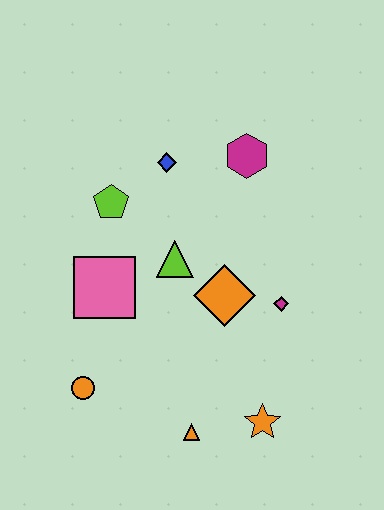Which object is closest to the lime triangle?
The orange diamond is closest to the lime triangle.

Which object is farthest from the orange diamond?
The orange circle is farthest from the orange diamond.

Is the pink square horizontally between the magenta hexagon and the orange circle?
Yes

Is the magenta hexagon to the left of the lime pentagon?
No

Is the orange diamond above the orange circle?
Yes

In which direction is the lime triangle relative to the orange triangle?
The lime triangle is above the orange triangle.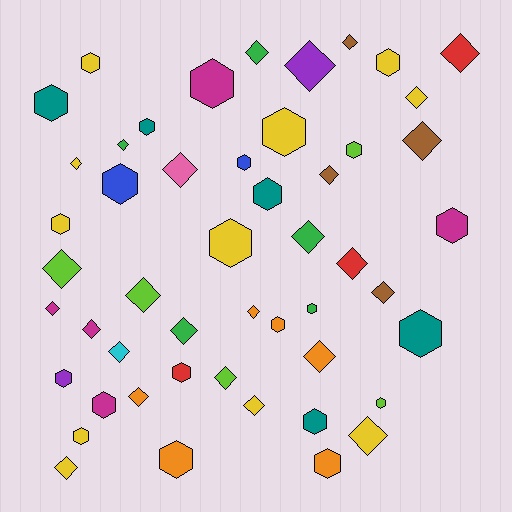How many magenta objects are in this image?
There are 5 magenta objects.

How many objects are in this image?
There are 50 objects.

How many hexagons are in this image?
There are 24 hexagons.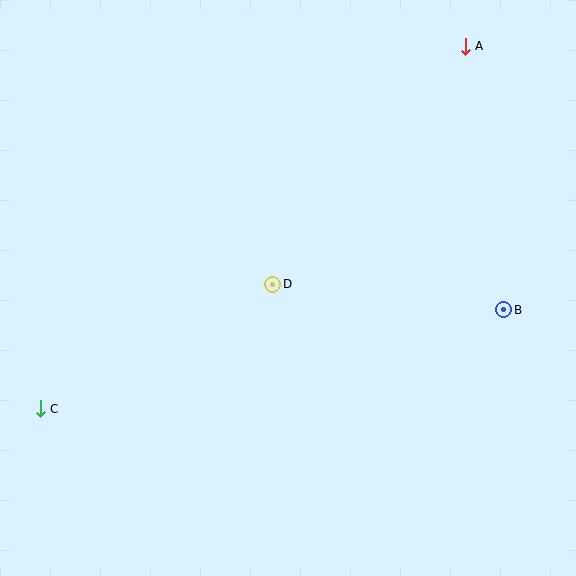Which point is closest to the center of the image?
Point D at (273, 284) is closest to the center.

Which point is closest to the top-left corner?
Point D is closest to the top-left corner.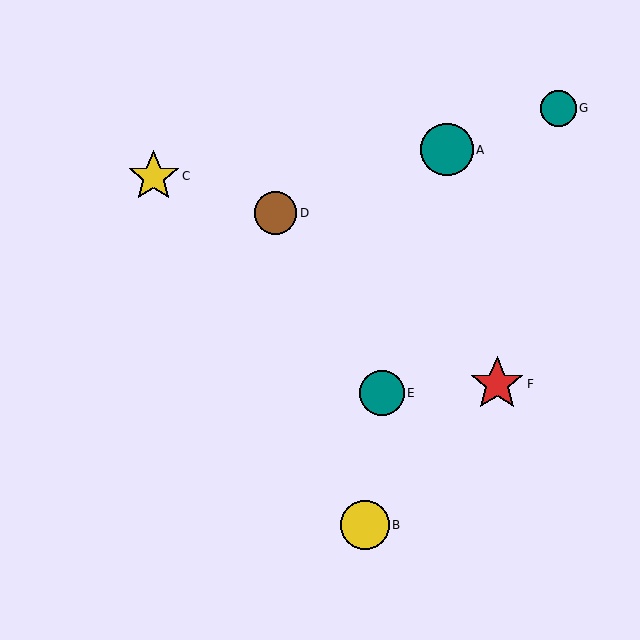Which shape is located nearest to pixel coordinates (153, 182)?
The yellow star (labeled C) at (154, 177) is nearest to that location.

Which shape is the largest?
The red star (labeled F) is the largest.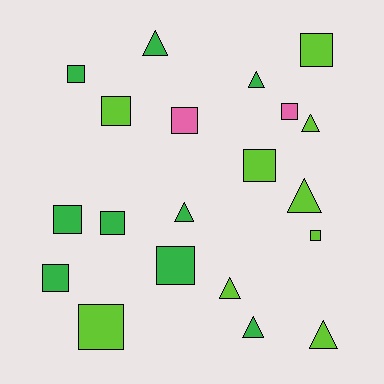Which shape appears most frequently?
Square, with 12 objects.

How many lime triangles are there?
There are 4 lime triangles.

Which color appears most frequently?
Green, with 9 objects.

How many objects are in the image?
There are 20 objects.